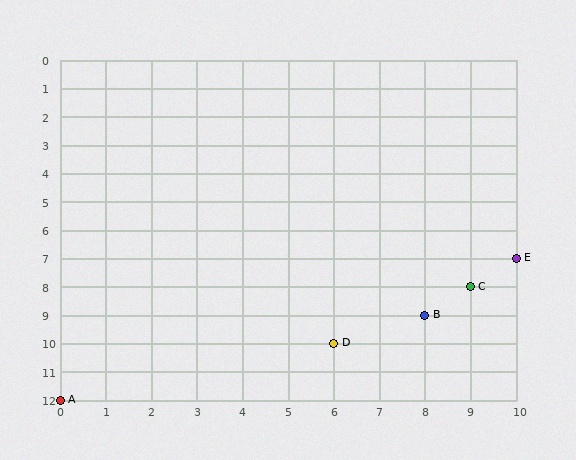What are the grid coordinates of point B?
Point B is at grid coordinates (8, 9).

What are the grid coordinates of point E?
Point E is at grid coordinates (10, 7).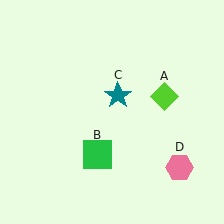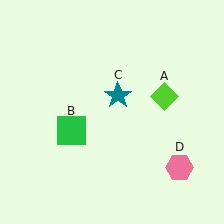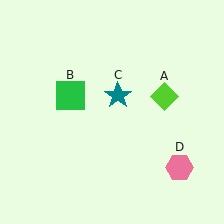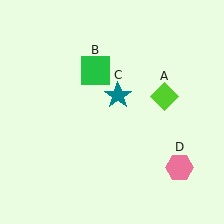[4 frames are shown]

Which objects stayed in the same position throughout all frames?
Lime diamond (object A) and teal star (object C) and pink hexagon (object D) remained stationary.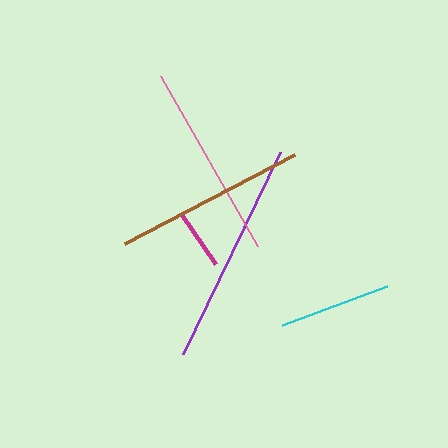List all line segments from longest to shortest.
From longest to shortest: purple, pink, brown, cyan, magenta.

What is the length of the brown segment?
The brown segment is approximately 191 pixels long.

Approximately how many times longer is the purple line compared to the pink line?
The purple line is approximately 1.1 times the length of the pink line.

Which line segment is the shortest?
The magenta line is the shortest at approximately 62 pixels.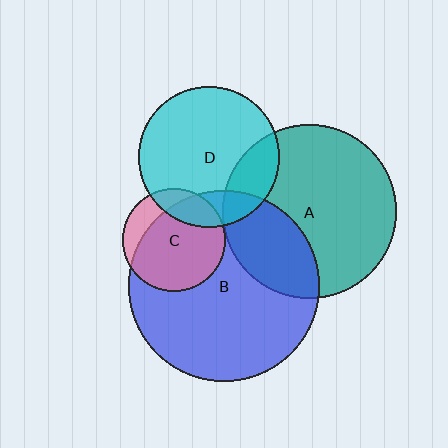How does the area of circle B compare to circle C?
Approximately 3.4 times.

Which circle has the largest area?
Circle B (blue).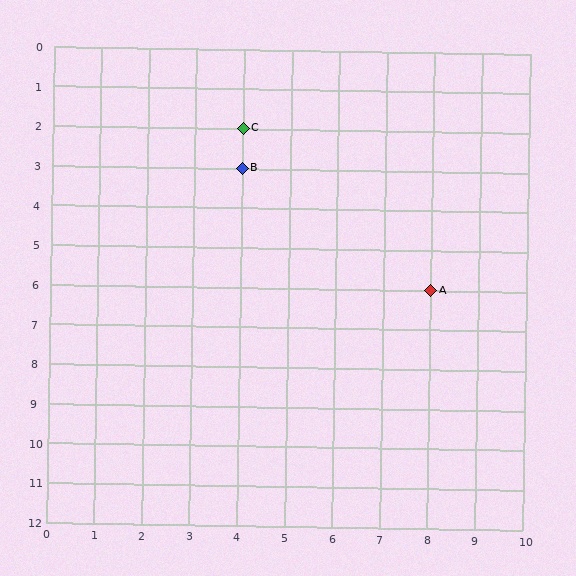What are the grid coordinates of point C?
Point C is at grid coordinates (4, 2).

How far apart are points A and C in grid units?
Points A and C are 4 columns and 4 rows apart (about 5.7 grid units diagonally).